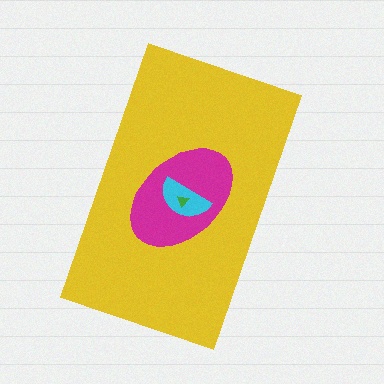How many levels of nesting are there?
4.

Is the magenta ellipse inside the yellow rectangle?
Yes.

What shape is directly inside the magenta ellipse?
The cyan semicircle.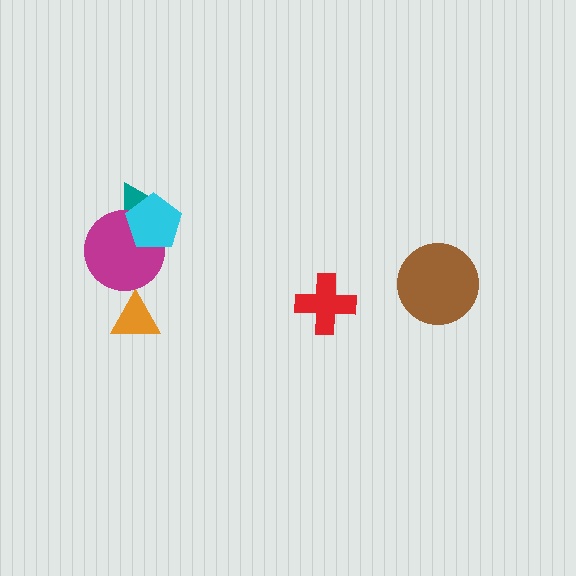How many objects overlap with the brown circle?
0 objects overlap with the brown circle.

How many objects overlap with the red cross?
0 objects overlap with the red cross.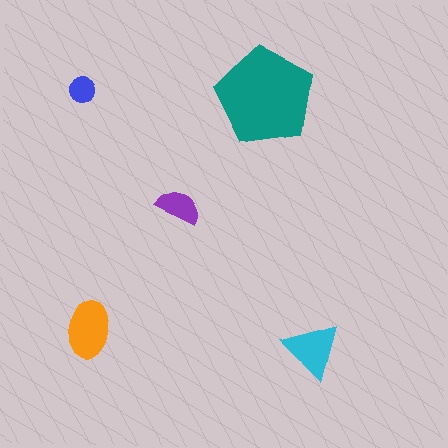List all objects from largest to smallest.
The teal pentagon, the orange ellipse, the cyan triangle, the purple semicircle, the blue circle.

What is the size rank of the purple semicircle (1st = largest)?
4th.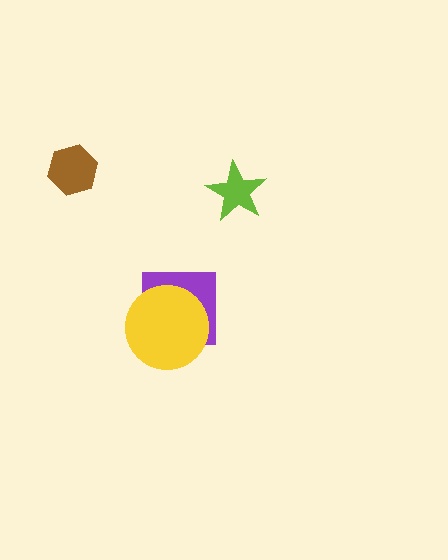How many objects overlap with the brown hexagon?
0 objects overlap with the brown hexagon.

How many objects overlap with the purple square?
1 object overlaps with the purple square.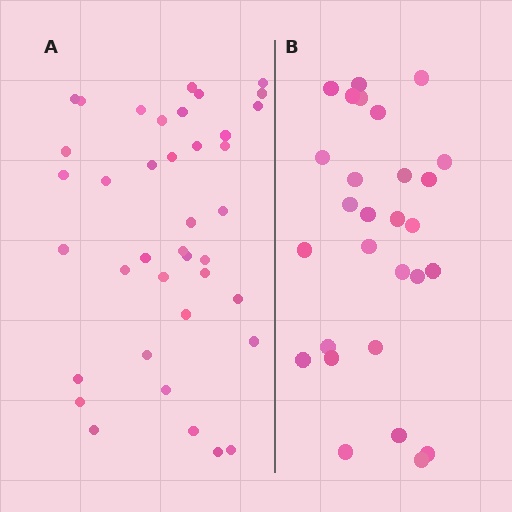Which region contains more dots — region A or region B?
Region A (the left region) has more dots.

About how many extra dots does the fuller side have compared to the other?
Region A has roughly 12 or so more dots than region B.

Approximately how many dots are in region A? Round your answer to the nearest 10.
About 40 dots. (The exact count is 39, which rounds to 40.)